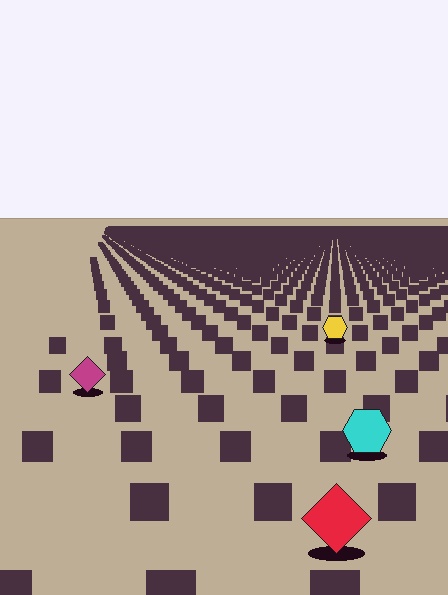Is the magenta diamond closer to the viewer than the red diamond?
No. The red diamond is closer — you can tell from the texture gradient: the ground texture is coarser near it.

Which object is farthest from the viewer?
The yellow hexagon is farthest from the viewer. It appears smaller and the ground texture around it is denser.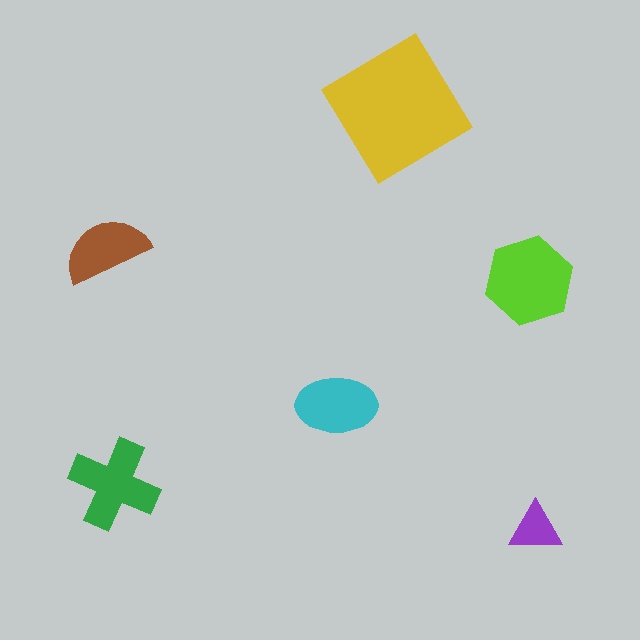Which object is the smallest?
The purple triangle.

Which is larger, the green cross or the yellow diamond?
The yellow diamond.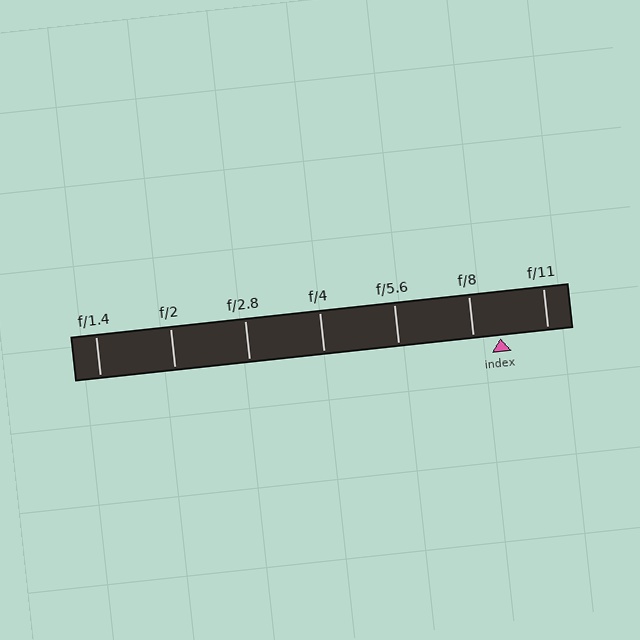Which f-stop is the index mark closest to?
The index mark is closest to f/8.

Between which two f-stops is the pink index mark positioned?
The index mark is between f/8 and f/11.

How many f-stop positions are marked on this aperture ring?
There are 7 f-stop positions marked.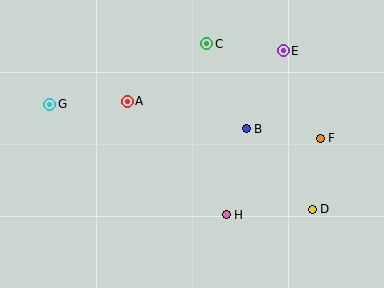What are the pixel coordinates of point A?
Point A is at (127, 101).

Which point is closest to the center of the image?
Point B at (246, 129) is closest to the center.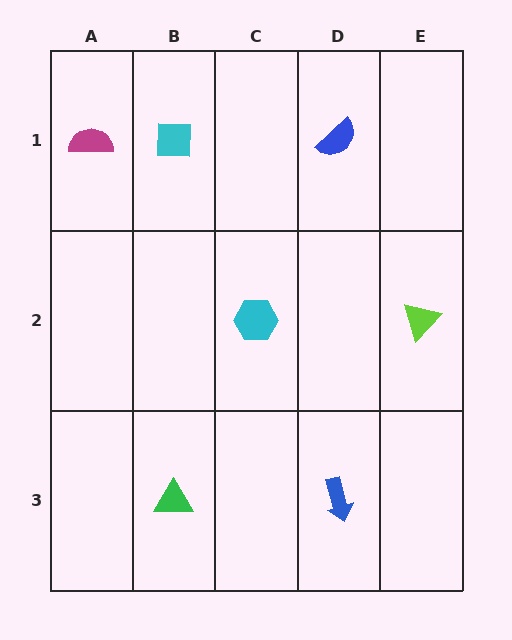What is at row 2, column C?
A cyan hexagon.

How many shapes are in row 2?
2 shapes.